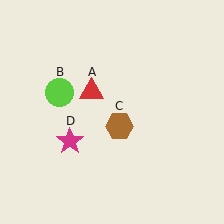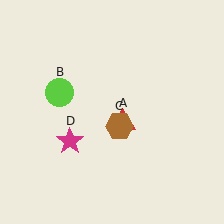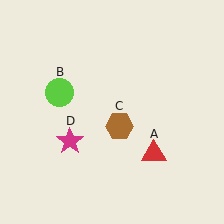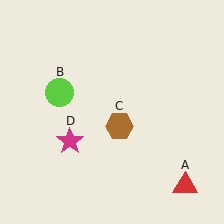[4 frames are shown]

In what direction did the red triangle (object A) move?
The red triangle (object A) moved down and to the right.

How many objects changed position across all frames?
1 object changed position: red triangle (object A).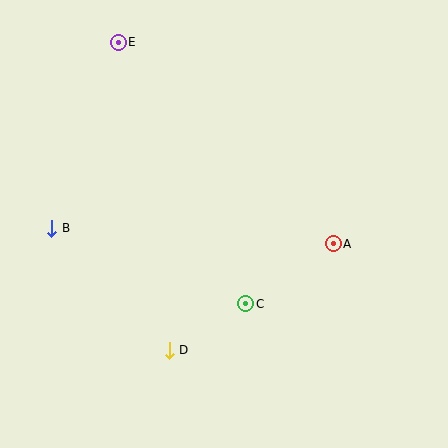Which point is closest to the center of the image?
Point C at (246, 304) is closest to the center.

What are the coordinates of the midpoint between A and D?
The midpoint between A and D is at (251, 297).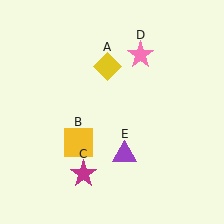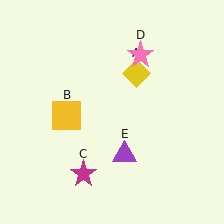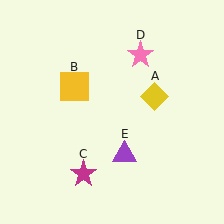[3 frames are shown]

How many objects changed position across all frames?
2 objects changed position: yellow diamond (object A), yellow square (object B).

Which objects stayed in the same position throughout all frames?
Magenta star (object C) and pink star (object D) and purple triangle (object E) remained stationary.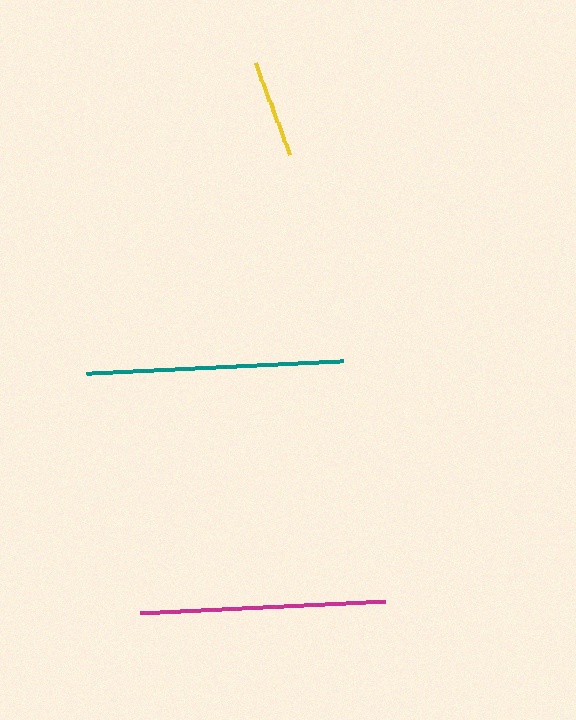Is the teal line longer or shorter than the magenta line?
The teal line is longer than the magenta line.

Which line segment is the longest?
The teal line is the longest at approximately 258 pixels.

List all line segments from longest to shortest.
From longest to shortest: teal, magenta, yellow.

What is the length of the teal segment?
The teal segment is approximately 258 pixels long.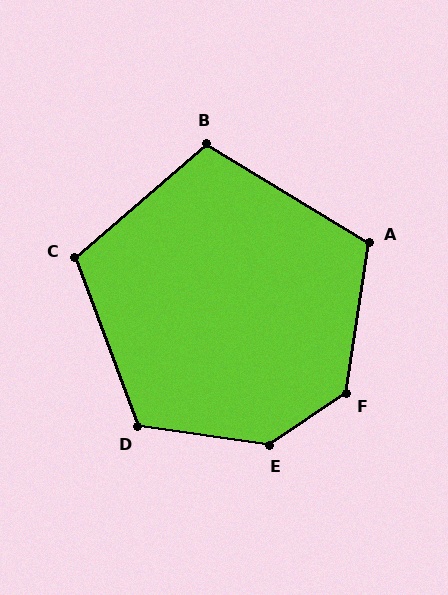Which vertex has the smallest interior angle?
B, at approximately 108 degrees.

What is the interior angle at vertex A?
Approximately 113 degrees (obtuse).